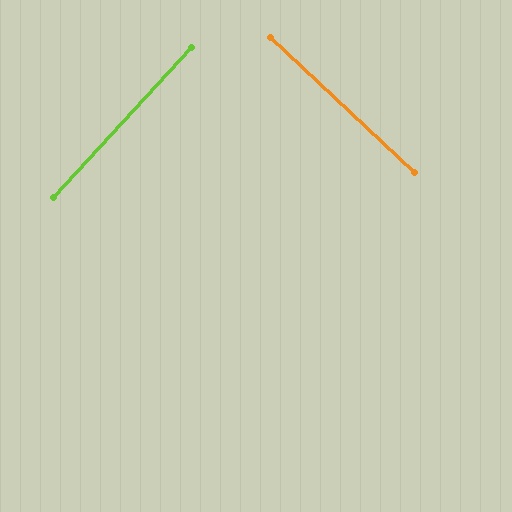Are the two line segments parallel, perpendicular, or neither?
Perpendicular — they meet at approximately 90°.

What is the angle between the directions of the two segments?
Approximately 90 degrees.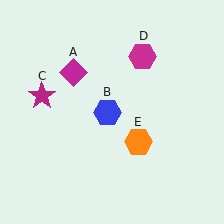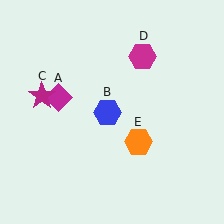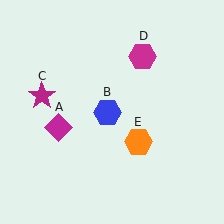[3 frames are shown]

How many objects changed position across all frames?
1 object changed position: magenta diamond (object A).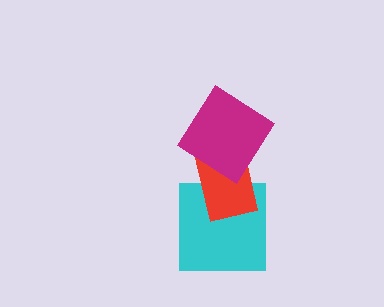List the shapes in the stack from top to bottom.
From top to bottom: the magenta diamond, the red rectangle, the cyan square.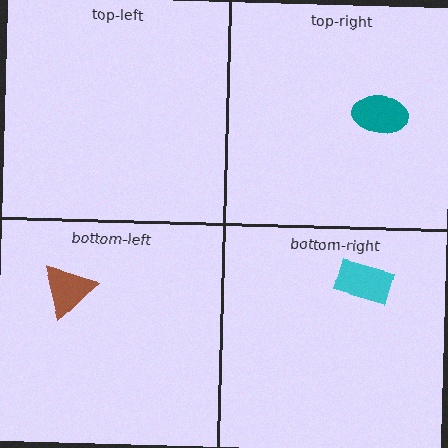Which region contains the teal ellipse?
The top-right region.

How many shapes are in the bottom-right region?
1.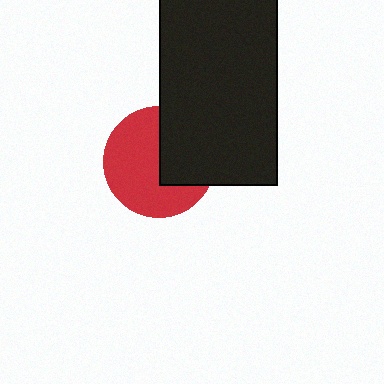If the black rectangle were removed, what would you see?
You would see the complete red circle.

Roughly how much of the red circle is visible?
About half of it is visible (roughly 62%).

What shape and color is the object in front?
The object in front is a black rectangle.